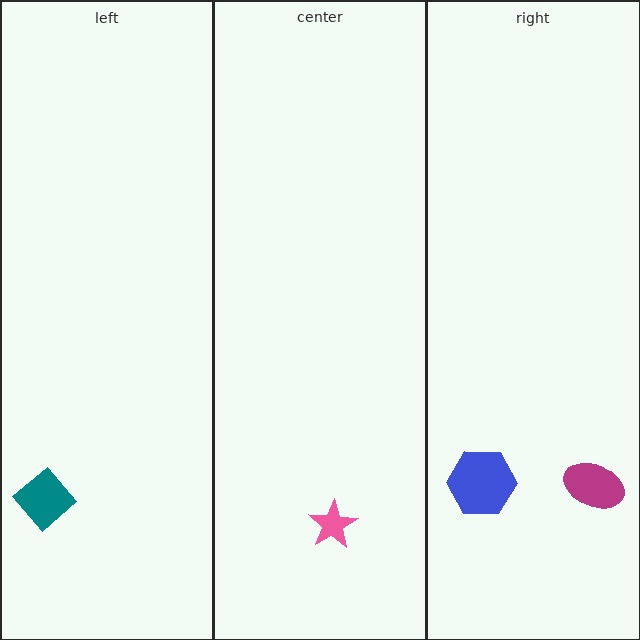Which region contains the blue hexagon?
The right region.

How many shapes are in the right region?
2.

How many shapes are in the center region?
1.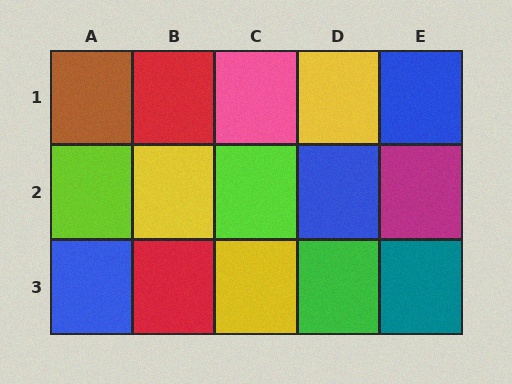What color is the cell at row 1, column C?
Pink.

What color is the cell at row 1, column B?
Red.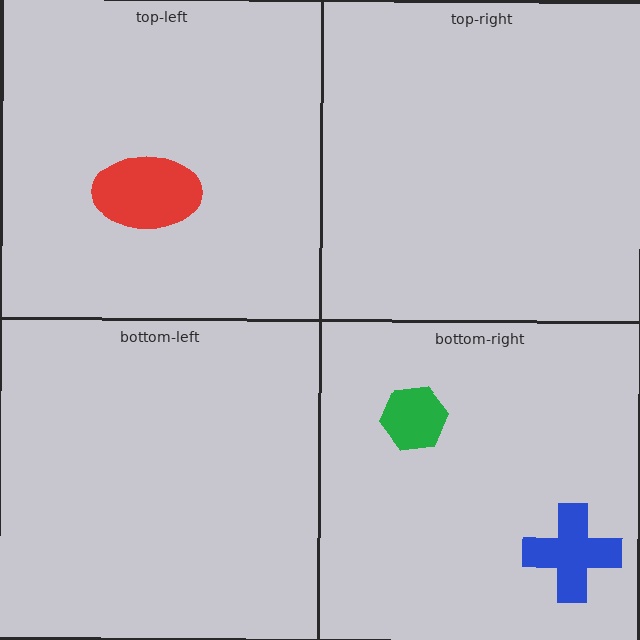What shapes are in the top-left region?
The red ellipse.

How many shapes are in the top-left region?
1.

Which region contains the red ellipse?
The top-left region.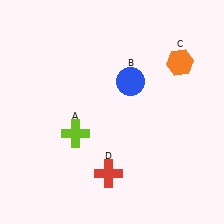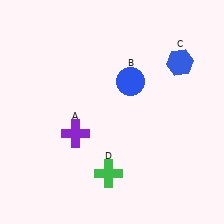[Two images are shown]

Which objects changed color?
A changed from lime to purple. C changed from orange to blue. D changed from red to green.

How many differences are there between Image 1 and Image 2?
There are 3 differences between the two images.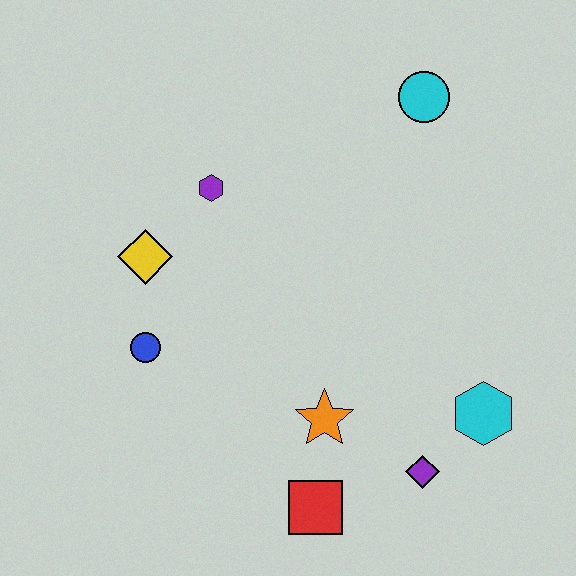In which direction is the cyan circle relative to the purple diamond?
The cyan circle is above the purple diamond.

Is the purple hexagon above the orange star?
Yes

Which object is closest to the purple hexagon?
The yellow diamond is closest to the purple hexagon.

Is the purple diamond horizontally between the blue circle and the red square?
No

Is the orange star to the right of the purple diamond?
No